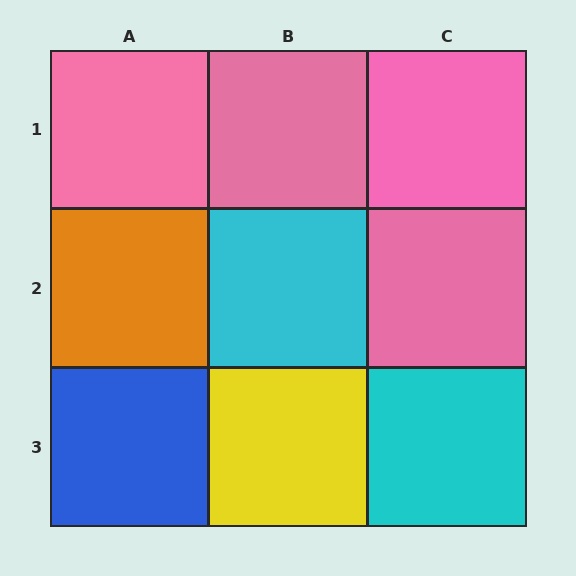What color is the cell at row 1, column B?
Pink.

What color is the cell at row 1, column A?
Pink.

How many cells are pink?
4 cells are pink.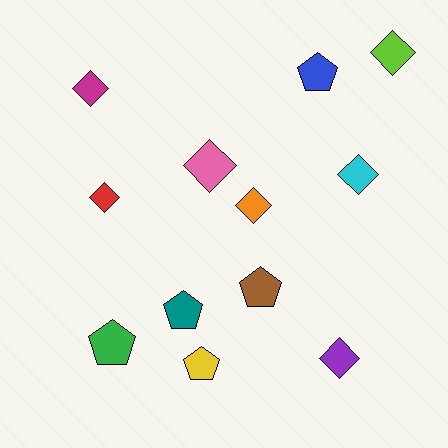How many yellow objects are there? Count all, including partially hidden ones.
There is 1 yellow object.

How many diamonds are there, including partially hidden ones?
There are 7 diamonds.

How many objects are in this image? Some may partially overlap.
There are 12 objects.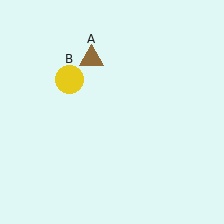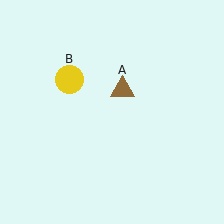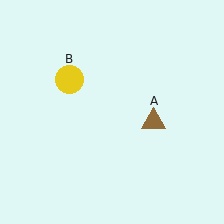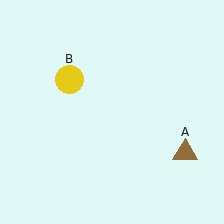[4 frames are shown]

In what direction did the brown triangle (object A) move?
The brown triangle (object A) moved down and to the right.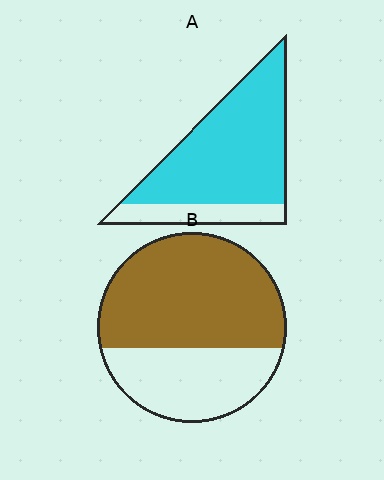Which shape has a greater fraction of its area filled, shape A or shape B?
Shape A.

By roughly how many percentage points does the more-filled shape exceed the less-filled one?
By roughly 15 percentage points (A over B).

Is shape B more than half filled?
Yes.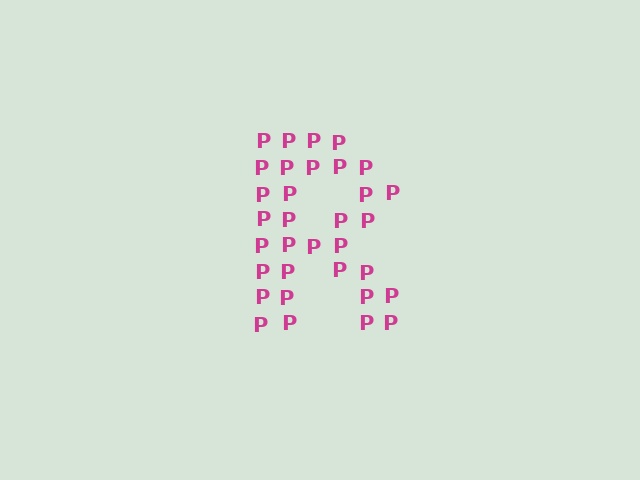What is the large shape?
The large shape is the letter R.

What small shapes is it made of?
It is made of small letter P's.